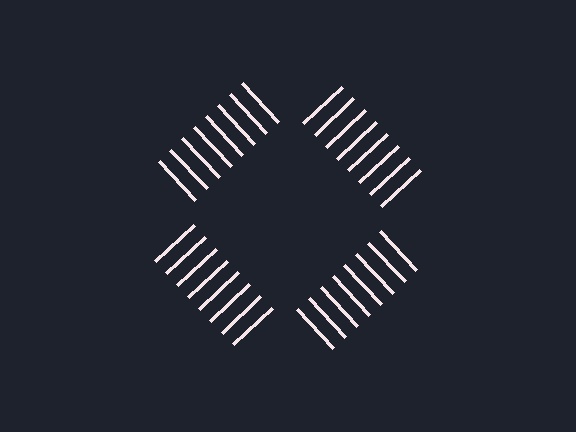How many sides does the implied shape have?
4 sides — the line-ends trace a square.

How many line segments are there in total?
32 — 8 along each of the 4 edges.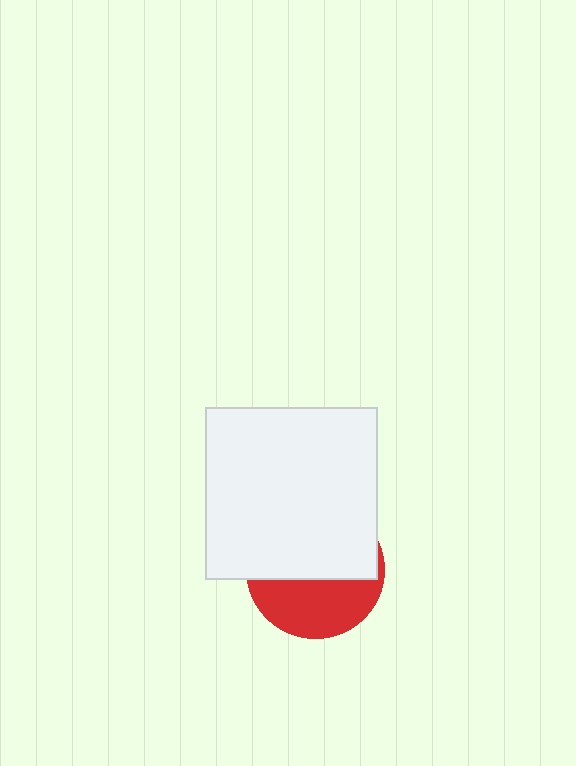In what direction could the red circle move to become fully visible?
The red circle could move down. That would shift it out from behind the white square entirely.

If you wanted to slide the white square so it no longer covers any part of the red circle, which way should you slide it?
Slide it up — that is the most direct way to separate the two shapes.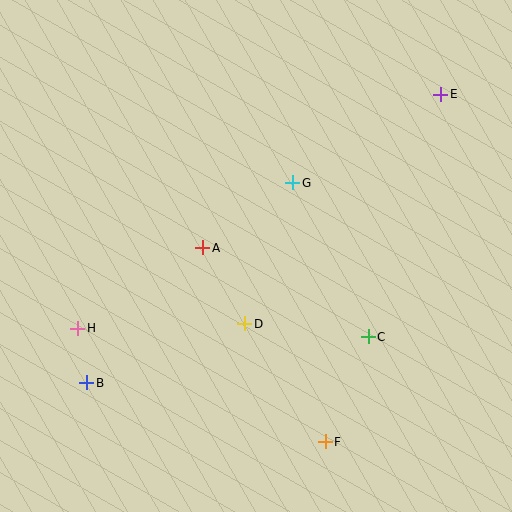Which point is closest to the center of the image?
Point A at (203, 248) is closest to the center.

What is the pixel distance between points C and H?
The distance between C and H is 290 pixels.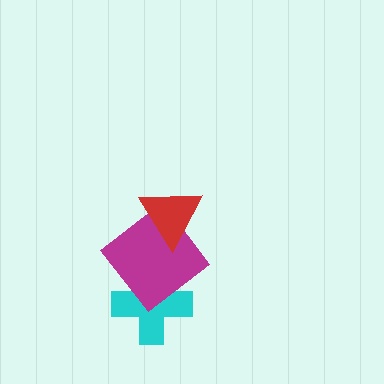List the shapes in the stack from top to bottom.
From top to bottom: the red triangle, the magenta diamond, the cyan cross.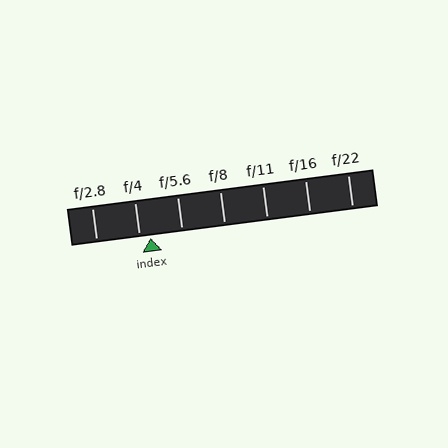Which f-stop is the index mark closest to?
The index mark is closest to f/4.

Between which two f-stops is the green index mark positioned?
The index mark is between f/4 and f/5.6.